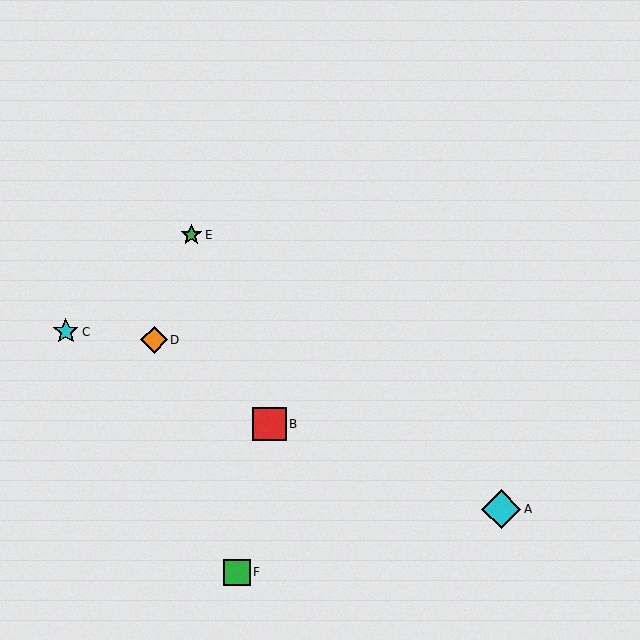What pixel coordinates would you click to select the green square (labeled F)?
Click at (237, 572) to select the green square F.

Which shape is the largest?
The cyan diamond (labeled A) is the largest.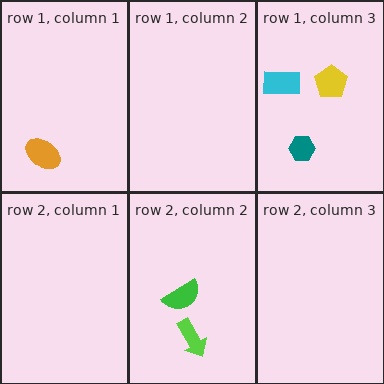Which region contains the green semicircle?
The row 2, column 2 region.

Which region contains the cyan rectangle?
The row 1, column 3 region.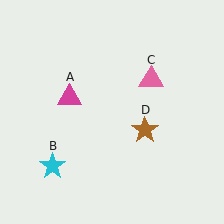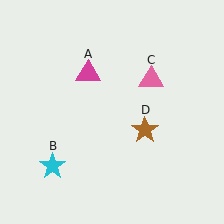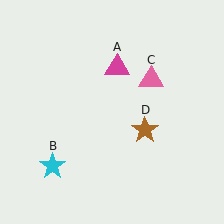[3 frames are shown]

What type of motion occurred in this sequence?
The magenta triangle (object A) rotated clockwise around the center of the scene.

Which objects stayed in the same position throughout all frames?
Cyan star (object B) and pink triangle (object C) and brown star (object D) remained stationary.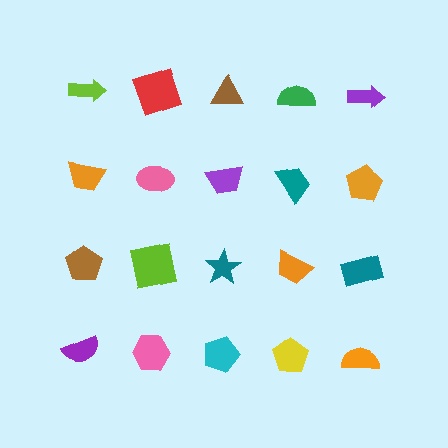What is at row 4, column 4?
A yellow pentagon.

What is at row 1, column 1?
A lime arrow.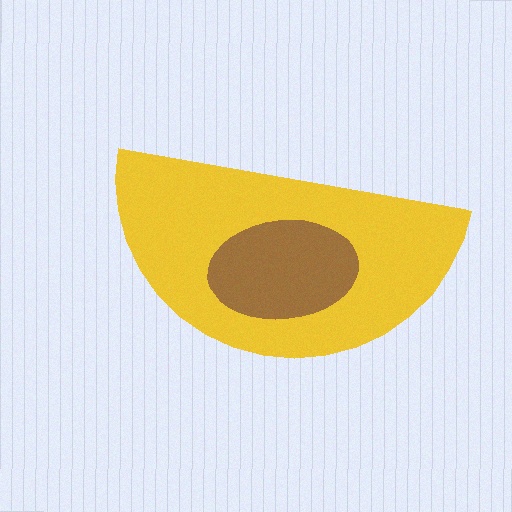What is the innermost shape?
The brown ellipse.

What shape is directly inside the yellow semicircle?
The brown ellipse.